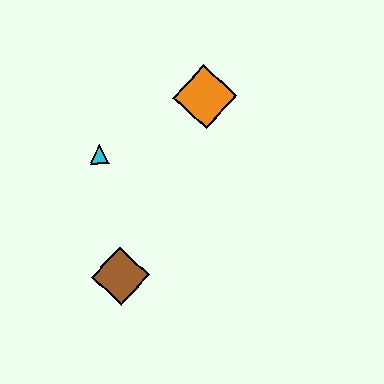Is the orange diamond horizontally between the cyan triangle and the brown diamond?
No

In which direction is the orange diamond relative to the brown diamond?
The orange diamond is above the brown diamond.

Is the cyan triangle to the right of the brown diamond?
No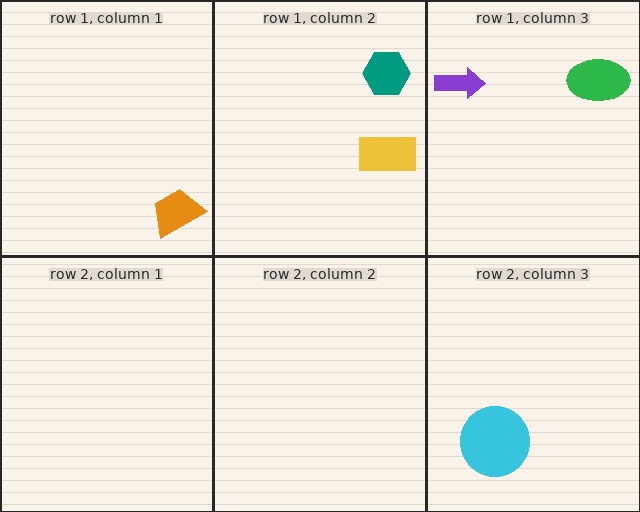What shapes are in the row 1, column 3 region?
The purple arrow, the green ellipse.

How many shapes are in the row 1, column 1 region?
1.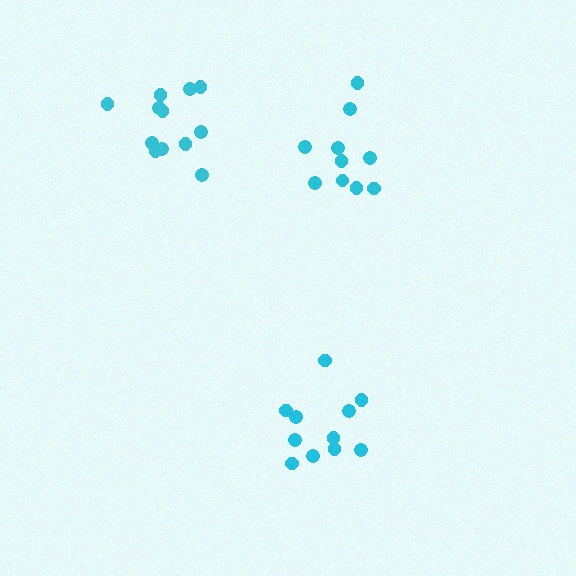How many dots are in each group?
Group 1: 11 dots, Group 2: 12 dots, Group 3: 10 dots (33 total).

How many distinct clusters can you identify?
There are 3 distinct clusters.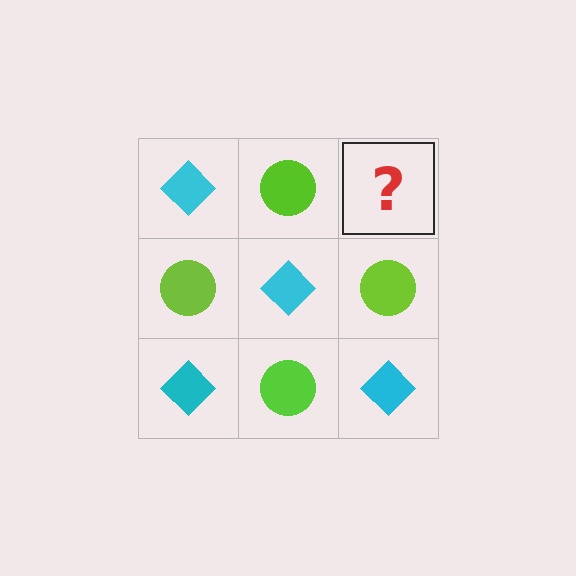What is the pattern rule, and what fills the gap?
The rule is that it alternates cyan diamond and lime circle in a checkerboard pattern. The gap should be filled with a cyan diamond.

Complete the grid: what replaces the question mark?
The question mark should be replaced with a cyan diamond.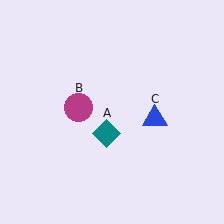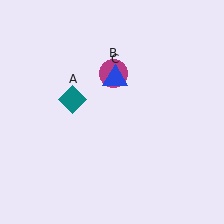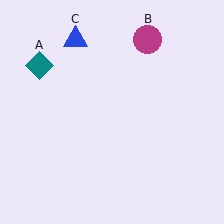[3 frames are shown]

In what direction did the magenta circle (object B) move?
The magenta circle (object B) moved up and to the right.